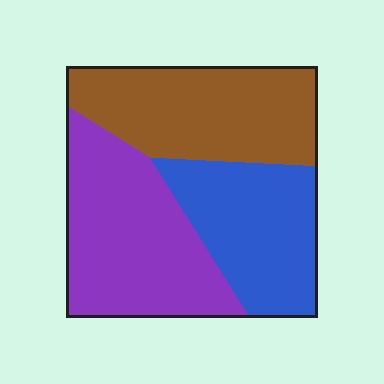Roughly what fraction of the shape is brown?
Brown covers about 35% of the shape.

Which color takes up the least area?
Blue, at roughly 30%.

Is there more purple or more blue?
Purple.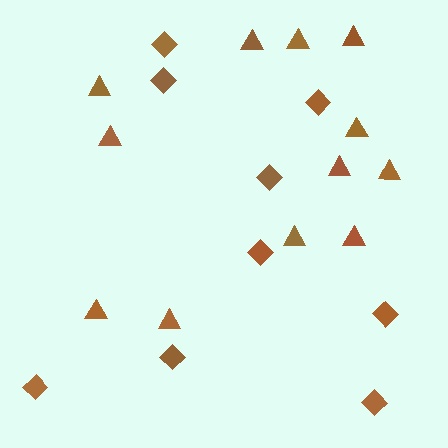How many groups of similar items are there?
There are 2 groups: one group of diamonds (9) and one group of triangles (12).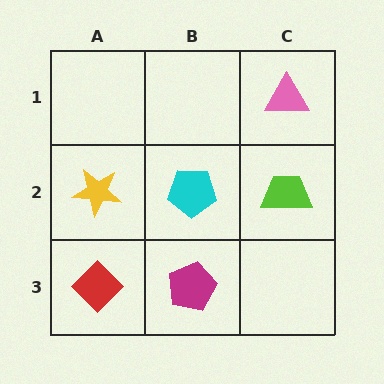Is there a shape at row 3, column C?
No, that cell is empty.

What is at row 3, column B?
A magenta pentagon.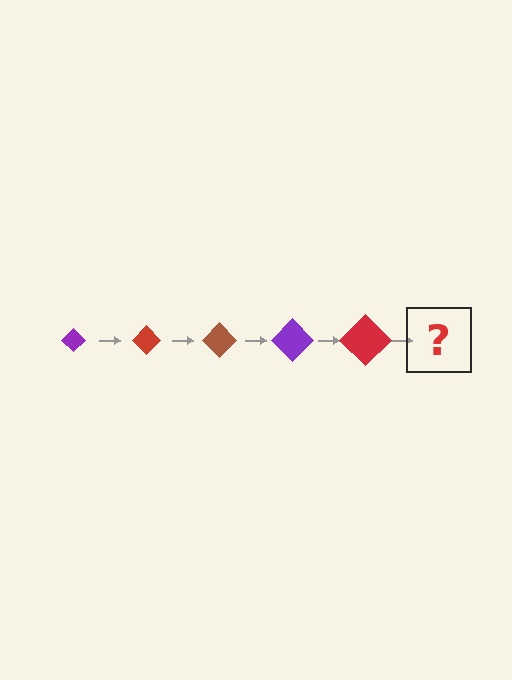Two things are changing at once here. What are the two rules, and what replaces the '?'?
The two rules are that the diamond grows larger each step and the color cycles through purple, red, and brown. The '?' should be a brown diamond, larger than the previous one.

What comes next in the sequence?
The next element should be a brown diamond, larger than the previous one.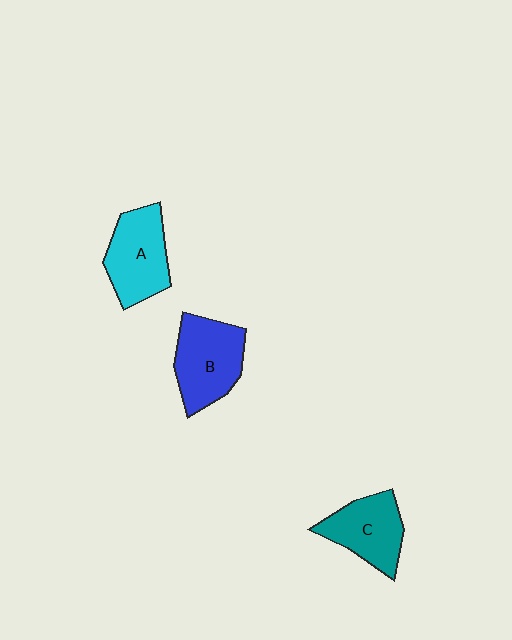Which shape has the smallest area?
Shape C (teal).